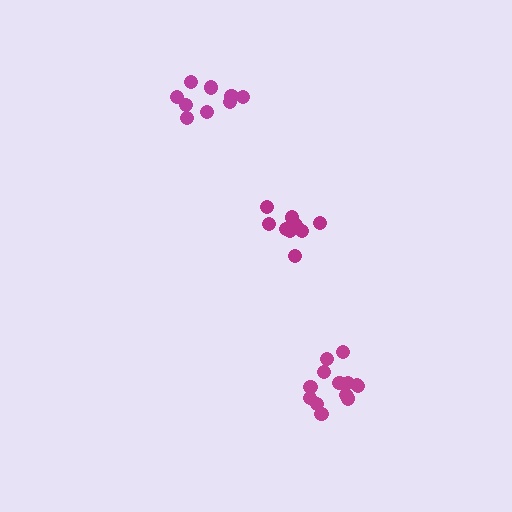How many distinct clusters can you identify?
There are 3 distinct clusters.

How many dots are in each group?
Group 1: 10 dots, Group 2: 9 dots, Group 3: 14 dots (33 total).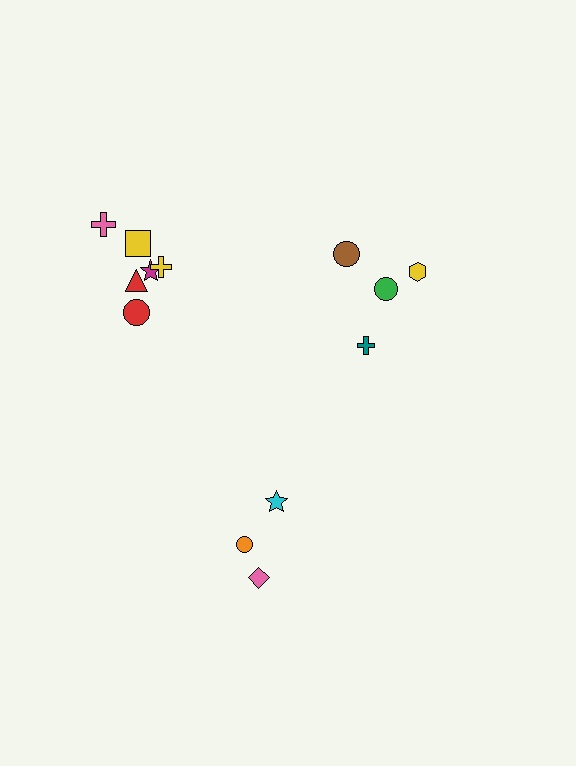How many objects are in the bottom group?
There are 3 objects.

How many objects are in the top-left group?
There are 6 objects.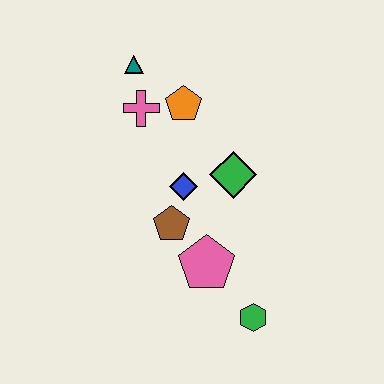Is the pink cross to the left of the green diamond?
Yes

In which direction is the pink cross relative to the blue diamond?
The pink cross is above the blue diamond.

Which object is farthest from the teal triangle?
The green hexagon is farthest from the teal triangle.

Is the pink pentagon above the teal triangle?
No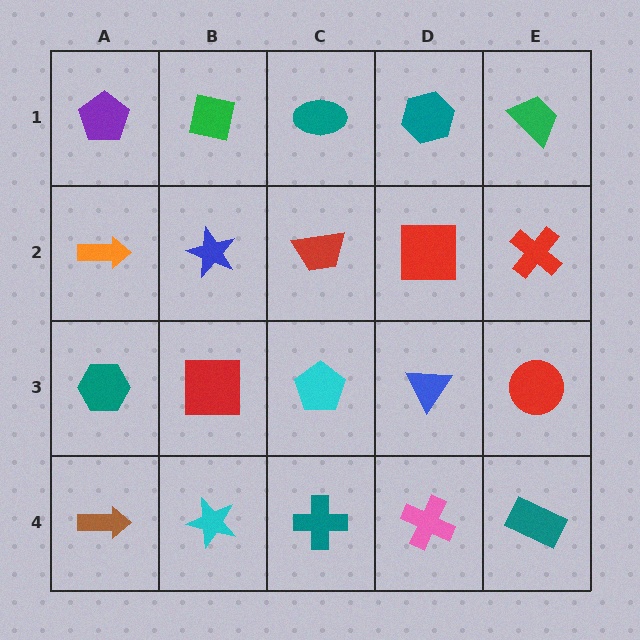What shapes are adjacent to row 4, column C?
A cyan pentagon (row 3, column C), a cyan star (row 4, column B), a pink cross (row 4, column D).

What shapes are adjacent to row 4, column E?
A red circle (row 3, column E), a pink cross (row 4, column D).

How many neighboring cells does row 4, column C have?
3.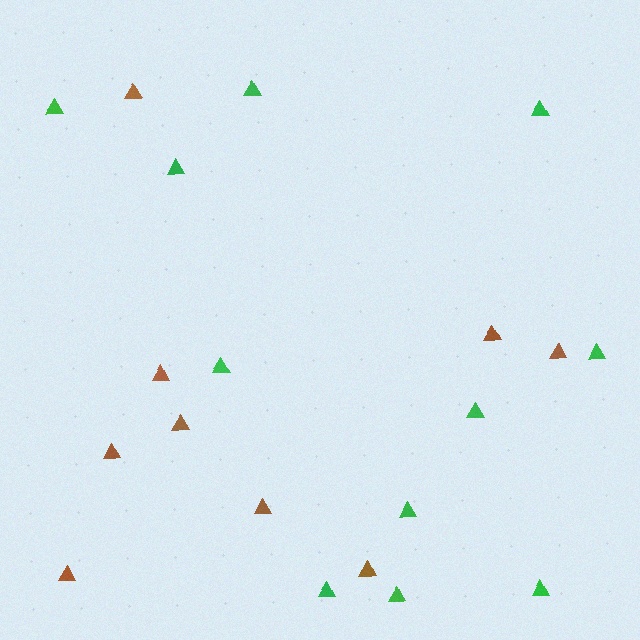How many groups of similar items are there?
There are 2 groups: one group of brown triangles (9) and one group of green triangles (11).